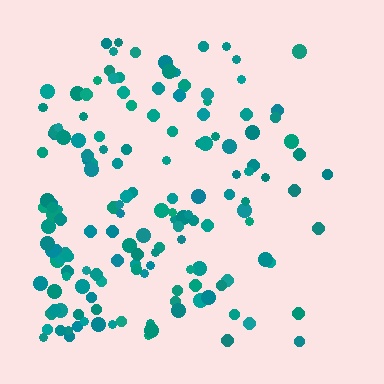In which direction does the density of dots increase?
From right to left, with the left side densest.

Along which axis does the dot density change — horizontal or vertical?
Horizontal.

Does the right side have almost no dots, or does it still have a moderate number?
Still a moderate number, just noticeably fewer than the left.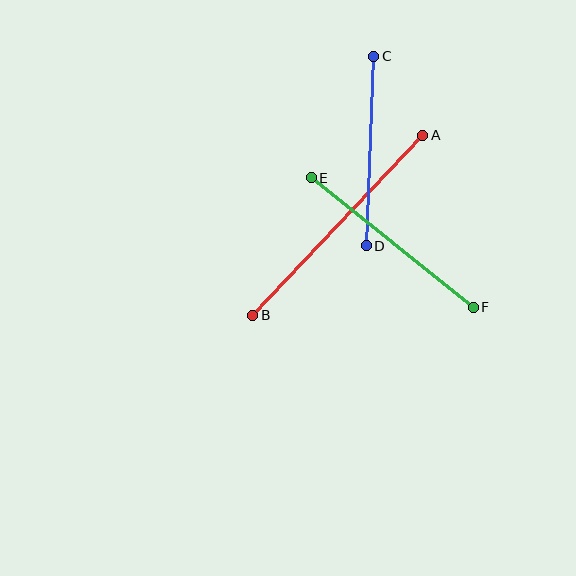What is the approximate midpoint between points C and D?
The midpoint is at approximately (370, 151) pixels.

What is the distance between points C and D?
The distance is approximately 189 pixels.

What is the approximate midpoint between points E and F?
The midpoint is at approximately (392, 242) pixels.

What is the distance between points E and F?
The distance is approximately 208 pixels.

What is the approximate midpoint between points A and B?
The midpoint is at approximately (338, 225) pixels.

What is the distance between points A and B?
The distance is approximately 248 pixels.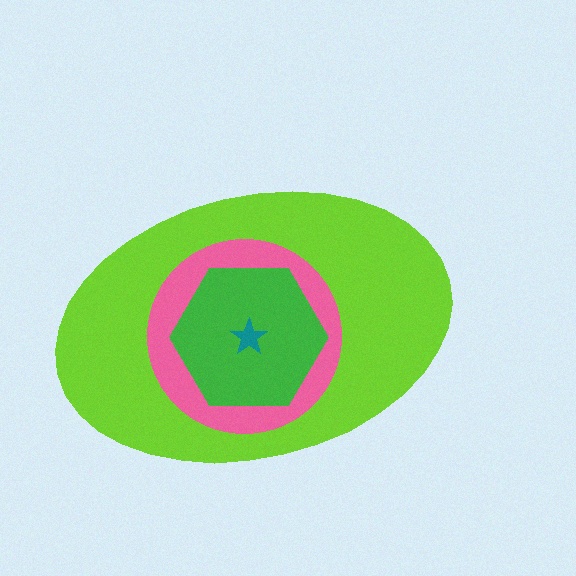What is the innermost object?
The teal star.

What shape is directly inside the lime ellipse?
The pink circle.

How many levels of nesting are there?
4.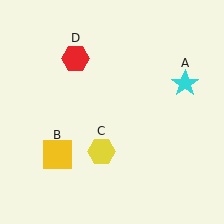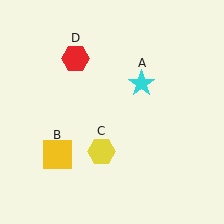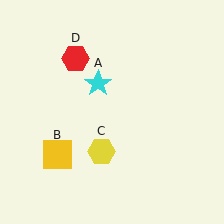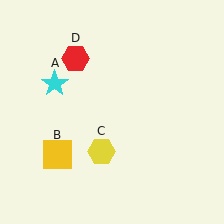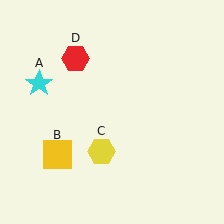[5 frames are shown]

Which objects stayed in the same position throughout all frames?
Yellow square (object B) and yellow hexagon (object C) and red hexagon (object D) remained stationary.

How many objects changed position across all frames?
1 object changed position: cyan star (object A).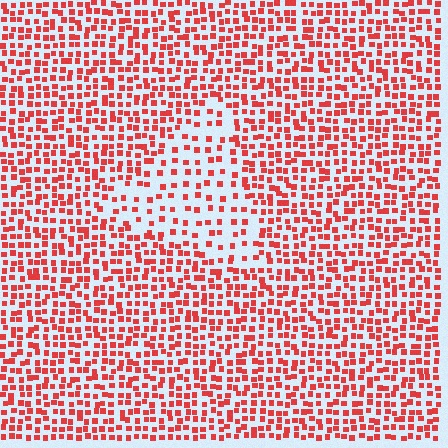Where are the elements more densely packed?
The elements are more densely packed outside the triangle boundary.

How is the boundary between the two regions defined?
The boundary is defined by a change in element density (approximately 2.1x ratio). All elements are the same color, size, and shape.